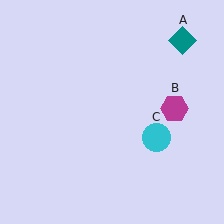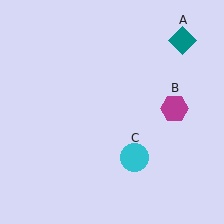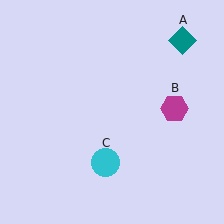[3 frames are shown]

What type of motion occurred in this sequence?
The cyan circle (object C) rotated clockwise around the center of the scene.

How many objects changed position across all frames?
1 object changed position: cyan circle (object C).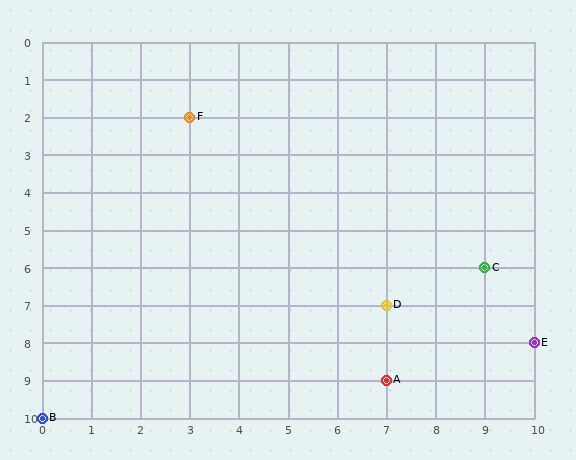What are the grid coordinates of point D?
Point D is at grid coordinates (7, 7).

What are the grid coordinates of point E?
Point E is at grid coordinates (10, 8).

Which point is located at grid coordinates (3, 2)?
Point F is at (3, 2).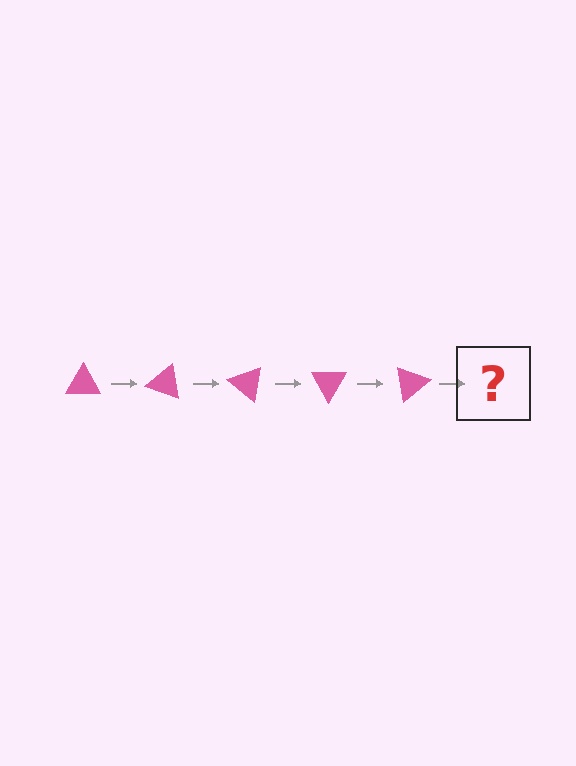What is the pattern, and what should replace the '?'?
The pattern is that the triangle rotates 20 degrees each step. The '?' should be a pink triangle rotated 100 degrees.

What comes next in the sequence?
The next element should be a pink triangle rotated 100 degrees.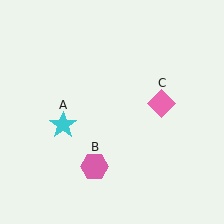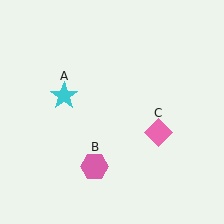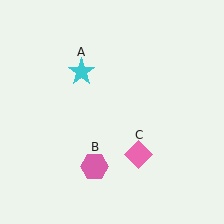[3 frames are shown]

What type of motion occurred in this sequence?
The cyan star (object A), pink diamond (object C) rotated clockwise around the center of the scene.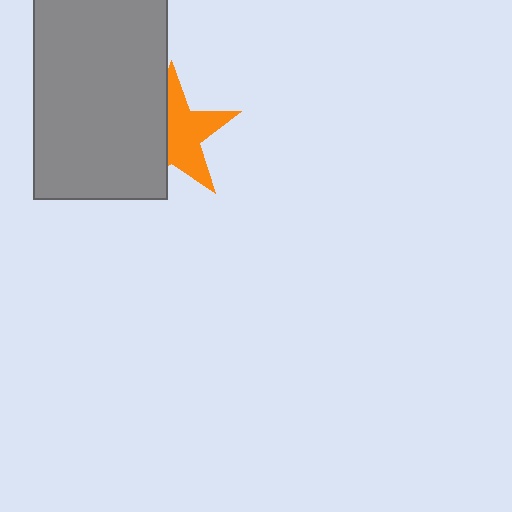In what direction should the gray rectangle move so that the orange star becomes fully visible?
The gray rectangle should move left. That is the shortest direction to clear the overlap and leave the orange star fully visible.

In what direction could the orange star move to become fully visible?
The orange star could move right. That would shift it out from behind the gray rectangle entirely.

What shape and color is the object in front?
The object in front is a gray rectangle.